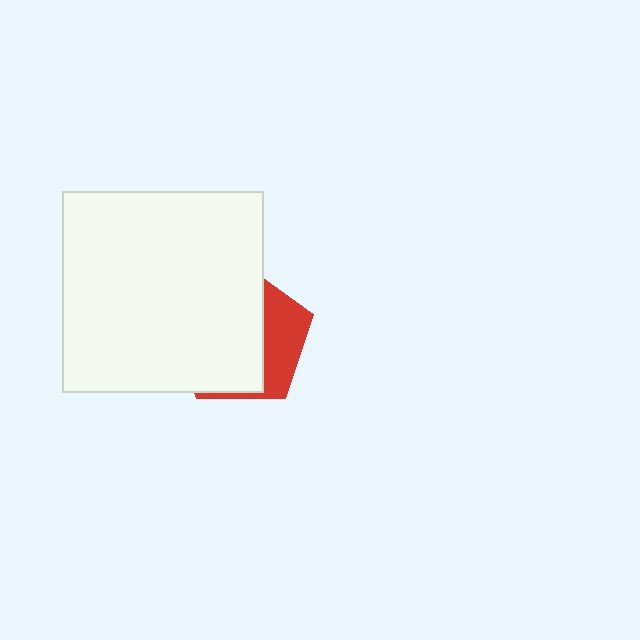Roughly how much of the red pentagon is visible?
A small part of it is visible (roughly 32%).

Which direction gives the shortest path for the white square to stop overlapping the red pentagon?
Moving left gives the shortest separation.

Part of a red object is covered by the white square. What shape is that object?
It is a pentagon.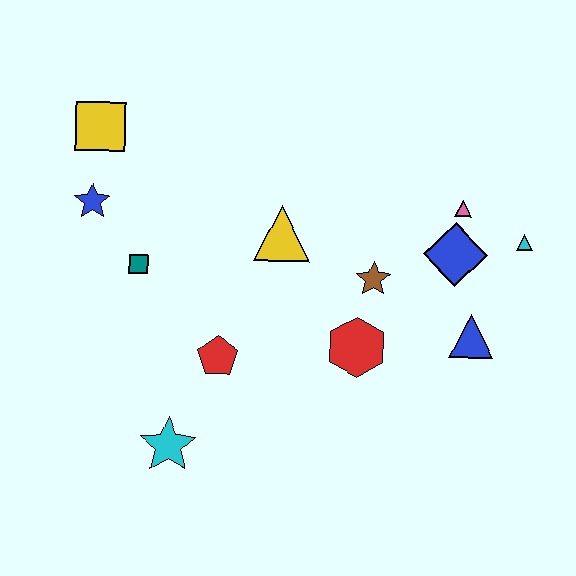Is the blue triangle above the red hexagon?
Yes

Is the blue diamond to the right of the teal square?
Yes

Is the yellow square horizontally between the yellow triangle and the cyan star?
No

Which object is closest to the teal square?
The blue star is closest to the teal square.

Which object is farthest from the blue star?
The cyan triangle is farthest from the blue star.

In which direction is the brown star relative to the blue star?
The brown star is to the right of the blue star.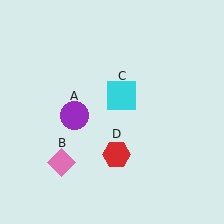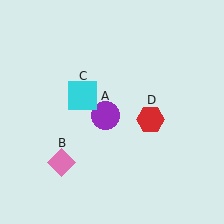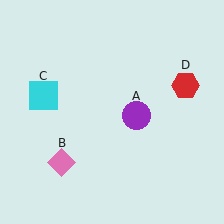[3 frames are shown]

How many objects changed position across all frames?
3 objects changed position: purple circle (object A), cyan square (object C), red hexagon (object D).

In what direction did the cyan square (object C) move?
The cyan square (object C) moved left.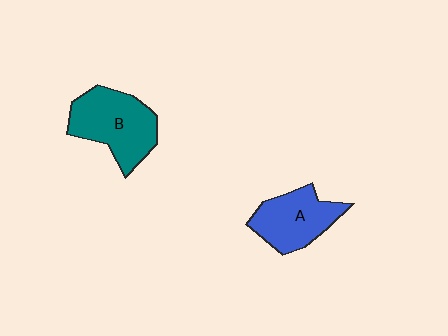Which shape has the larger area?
Shape B (teal).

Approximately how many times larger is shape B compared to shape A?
Approximately 1.2 times.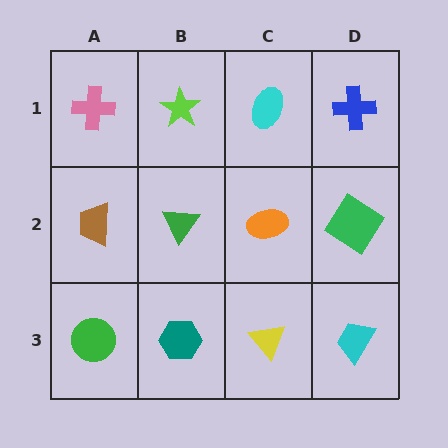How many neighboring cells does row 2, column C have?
4.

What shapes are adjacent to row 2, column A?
A pink cross (row 1, column A), a green circle (row 3, column A), a green triangle (row 2, column B).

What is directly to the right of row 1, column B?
A cyan ellipse.